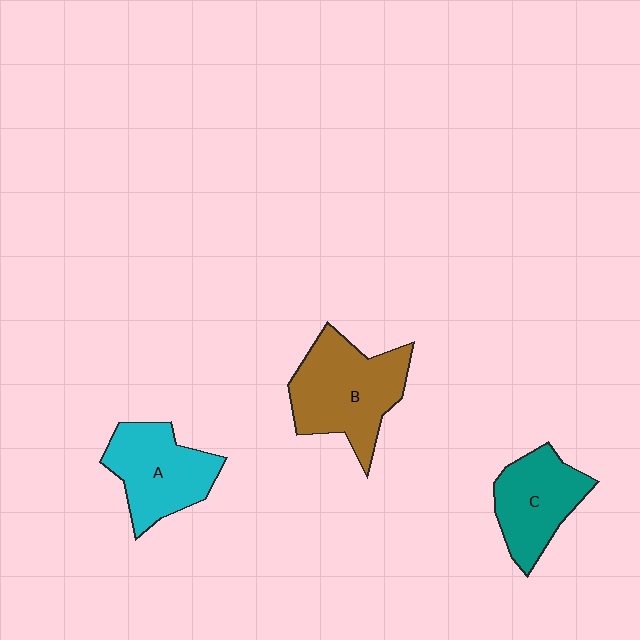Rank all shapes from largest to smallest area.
From largest to smallest: B (brown), A (cyan), C (teal).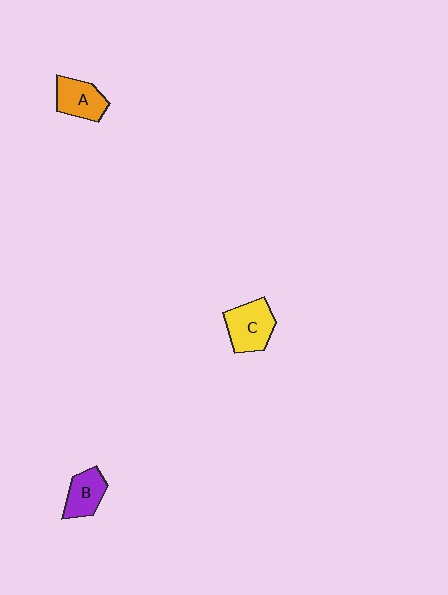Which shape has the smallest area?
Shape B (purple).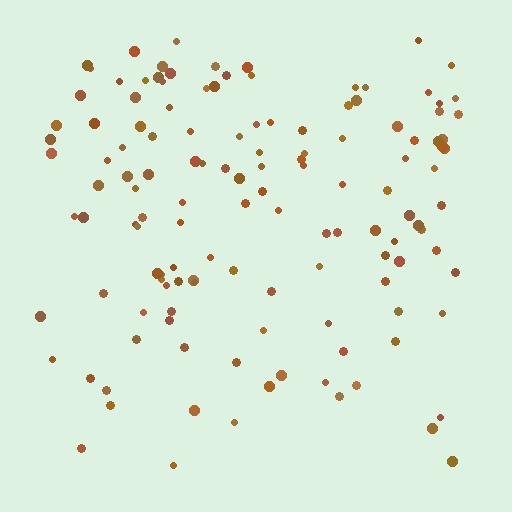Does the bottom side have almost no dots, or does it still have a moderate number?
Still a moderate number, just noticeably fewer than the top.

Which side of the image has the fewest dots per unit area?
The bottom.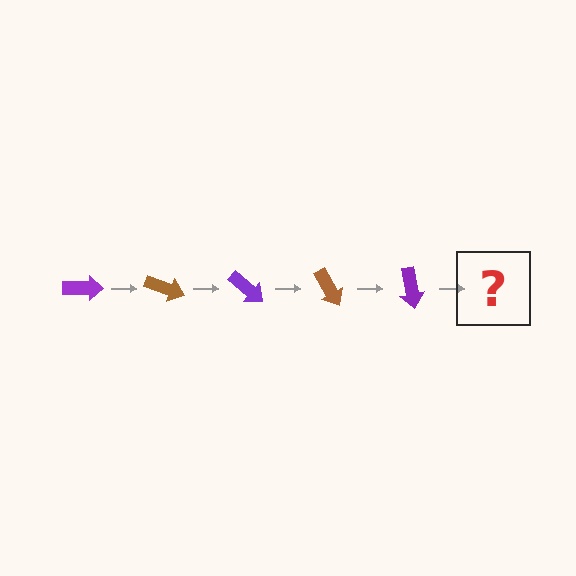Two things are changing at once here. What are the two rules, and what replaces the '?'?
The two rules are that it rotates 20 degrees each step and the color cycles through purple and brown. The '?' should be a brown arrow, rotated 100 degrees from the start.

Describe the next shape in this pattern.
It should be a brown arrow, rotated 100 degrees from the start.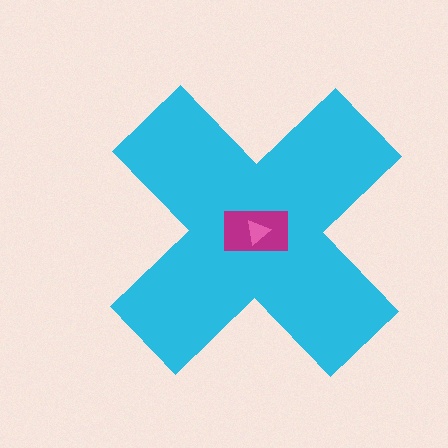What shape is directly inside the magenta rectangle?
The pink triangle.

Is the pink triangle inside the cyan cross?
Yes.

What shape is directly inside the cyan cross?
The magenta rectangle.